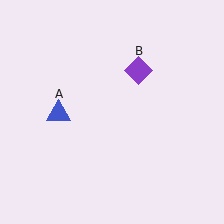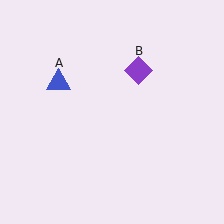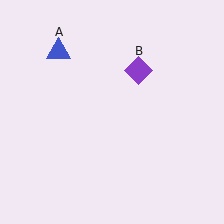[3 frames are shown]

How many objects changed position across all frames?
1 object changed position: blue triangle (object A).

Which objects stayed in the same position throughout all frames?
Purple diamond (object B) remained stationary.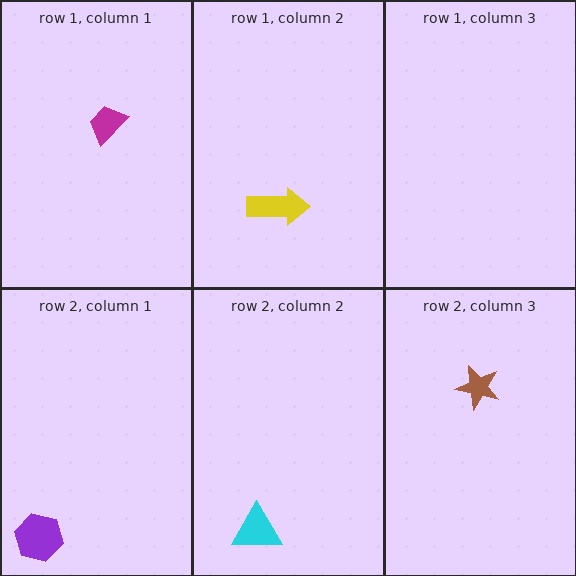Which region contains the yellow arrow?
The row 1, column 2 region.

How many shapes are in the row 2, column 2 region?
1.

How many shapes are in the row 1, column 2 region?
1.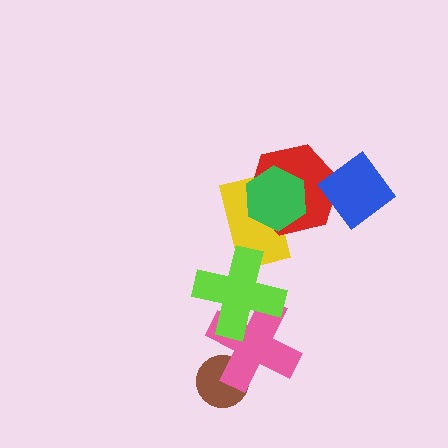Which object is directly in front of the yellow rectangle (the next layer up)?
The red hexagon is directly in front of the yellow rectangle.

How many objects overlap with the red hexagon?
3 objects overlap with the red hexagon.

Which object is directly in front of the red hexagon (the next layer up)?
The blue diamond is directly in front of the red hexagon.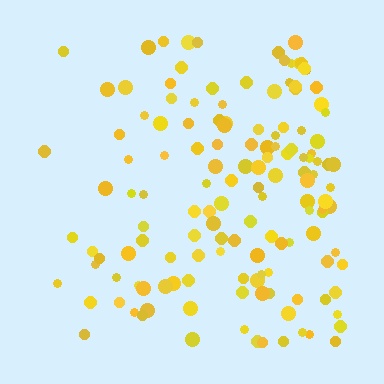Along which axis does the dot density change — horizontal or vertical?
Horizontal.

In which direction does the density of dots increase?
From left to right, with the right side densest.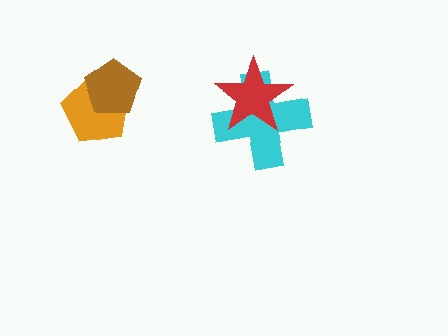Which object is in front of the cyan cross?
The red star is in front of the cyan cross.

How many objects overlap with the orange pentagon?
1 object overlaps with the orange pentagon.